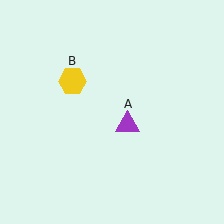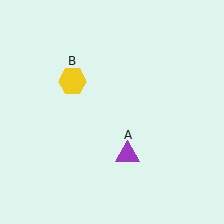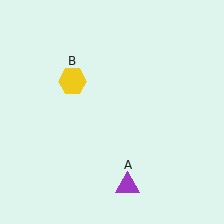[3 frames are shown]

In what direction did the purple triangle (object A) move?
The purple triangle (object A) moved down.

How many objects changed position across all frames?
1 object changed position: purple triangle (object A).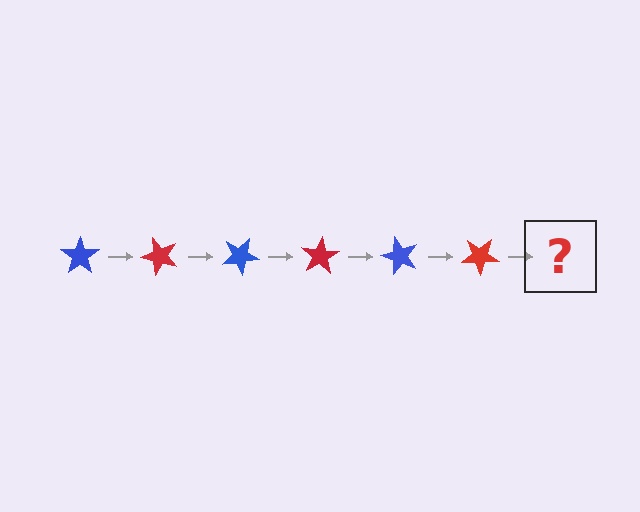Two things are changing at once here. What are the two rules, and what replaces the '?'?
The two rules are that it rotates 50 degrees each step and the color cycles through blue and red. The '?' should be a blue star, rotated 300 degrees from the start.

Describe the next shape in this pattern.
It should be a blue star, rotated 300 degrees from the start.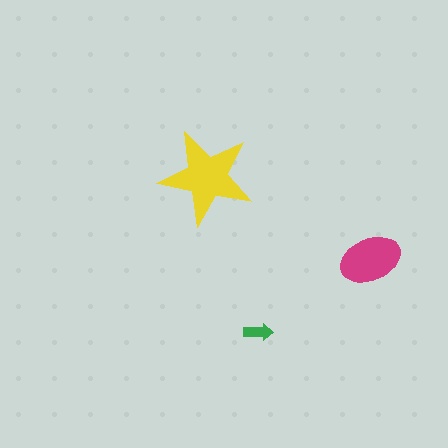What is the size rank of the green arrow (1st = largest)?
3rd.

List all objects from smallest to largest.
The green arrow, the magenta ellipse, the yellow star.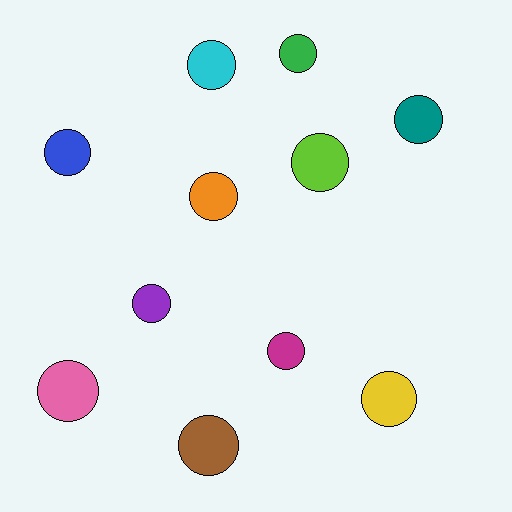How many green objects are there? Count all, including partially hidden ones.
There is 1 green object.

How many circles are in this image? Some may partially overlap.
There are 11 circles.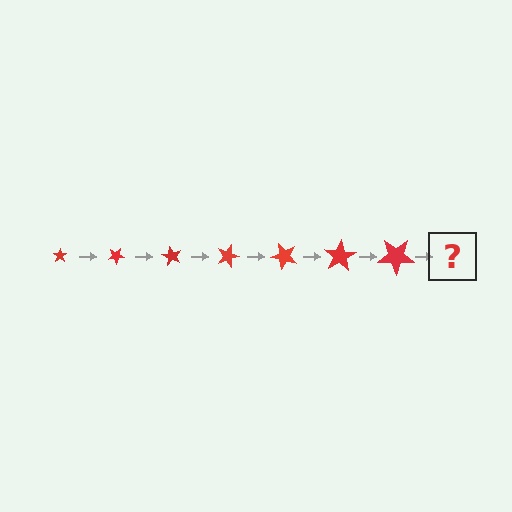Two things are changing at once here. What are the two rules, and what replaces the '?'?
The two rules are that the star grows larger each step and it rotates 30 degrees each step. The '?' should be a star, larger than the previous one and rotated 210 degrees from the start.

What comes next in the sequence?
The next element should be a star, larger than the previous one and rotated 210 degrees from the start.